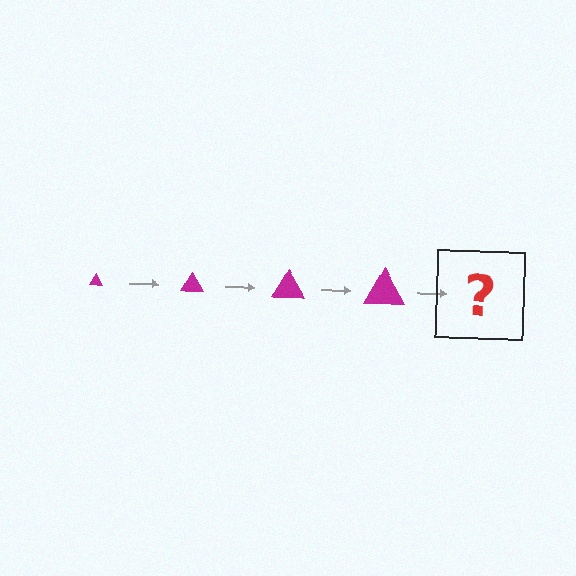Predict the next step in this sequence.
The next step is a magenta triangle, larger than the previous one.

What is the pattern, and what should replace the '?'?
The pattern is that the triangle gets progressively larger each step. The '?' should be a magenta triangle, larger than the previous one.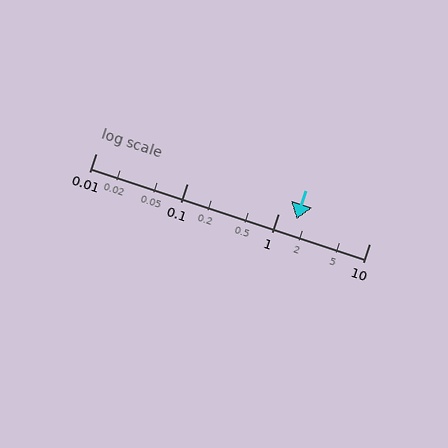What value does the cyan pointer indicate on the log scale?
The pointer indicates approximately 1.6.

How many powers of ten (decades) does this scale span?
The scale spans 3 decades, from 0.01 to 10.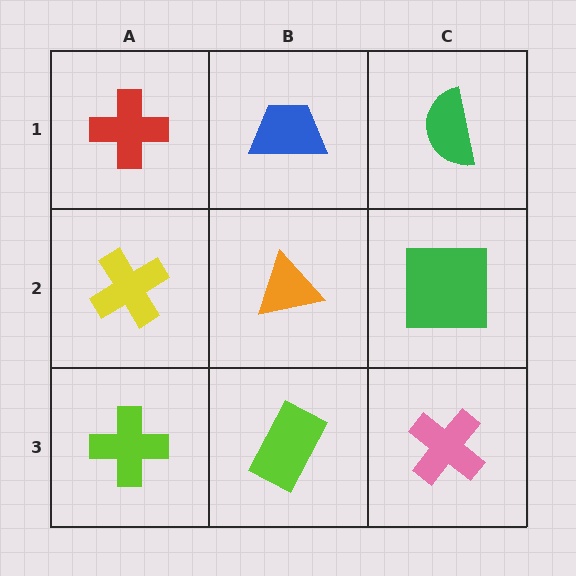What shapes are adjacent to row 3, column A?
A yellow cross (row 2, column A), a lime rectangle (row 3, column B).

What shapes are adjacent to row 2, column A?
A red cross (row 1, column A), a lime cross (row 3, column A), an orange triangle (row 2, column B).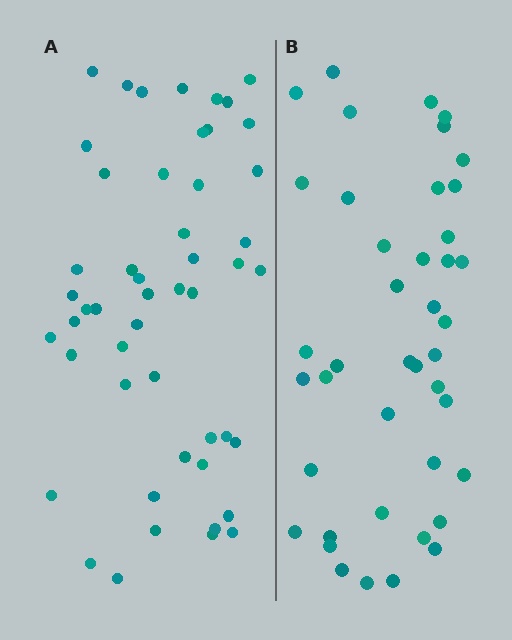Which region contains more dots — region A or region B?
Region A (the left region) has more dots.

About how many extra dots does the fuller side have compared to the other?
Region A has roughly 8 or so more dots than region B.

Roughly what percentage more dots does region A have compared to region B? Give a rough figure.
About 20% more.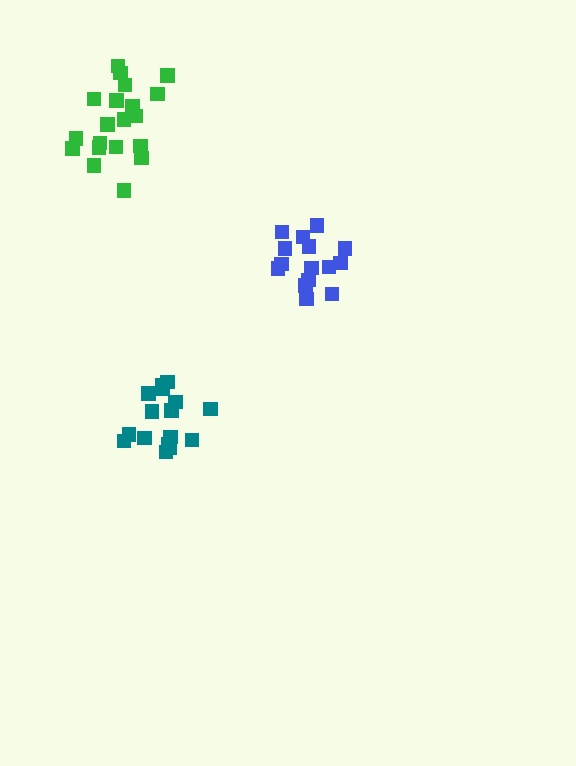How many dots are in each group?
Group 1: 15 dots, Group 2: 16 dots, Group 3: 20 dots (51 total).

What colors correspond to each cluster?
The clusters are colored: blue, teal, green.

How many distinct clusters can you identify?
There are 3 distinct clusters.